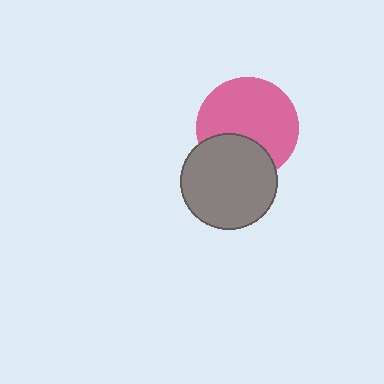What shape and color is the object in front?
The object in front is a gray circle.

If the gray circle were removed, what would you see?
You would see the complete pink circle.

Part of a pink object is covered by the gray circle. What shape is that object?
It is a circle.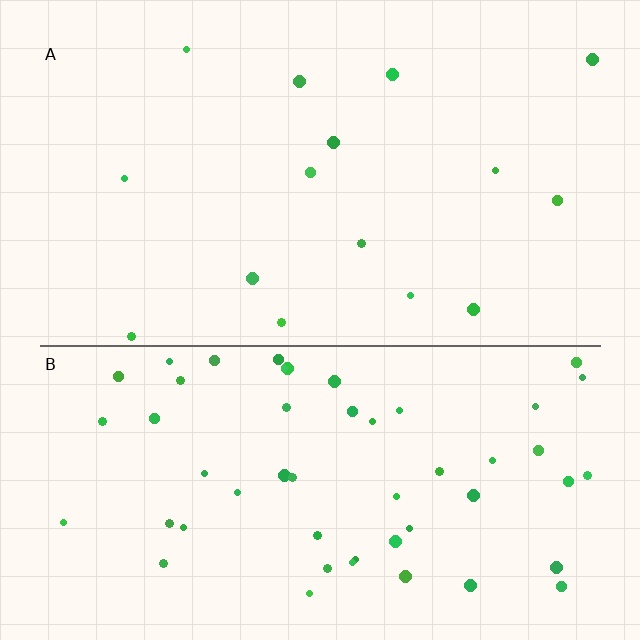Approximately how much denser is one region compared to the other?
Approximately 3.4× — region B over region A.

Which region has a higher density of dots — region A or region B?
B (the bottom).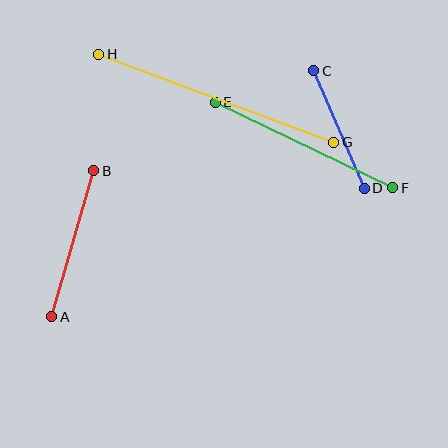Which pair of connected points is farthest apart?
Points G and H are farthest apart.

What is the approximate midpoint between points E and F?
The midpoint is at approximately (304, 145) pixels.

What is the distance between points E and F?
The distance is approximately 197 pixels.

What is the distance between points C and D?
The distance is approximately 128 pixels.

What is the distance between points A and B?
The distance is approximately 152 pixels.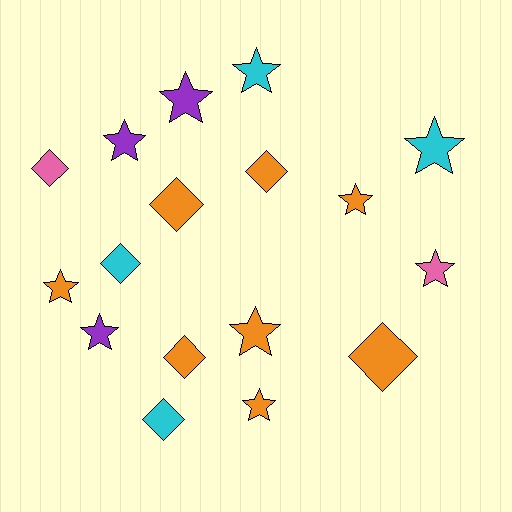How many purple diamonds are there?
There are no purple diamonds.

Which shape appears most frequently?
Star, with 10 objects.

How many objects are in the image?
There are 17 objects.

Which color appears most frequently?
Orange, with 8 objects.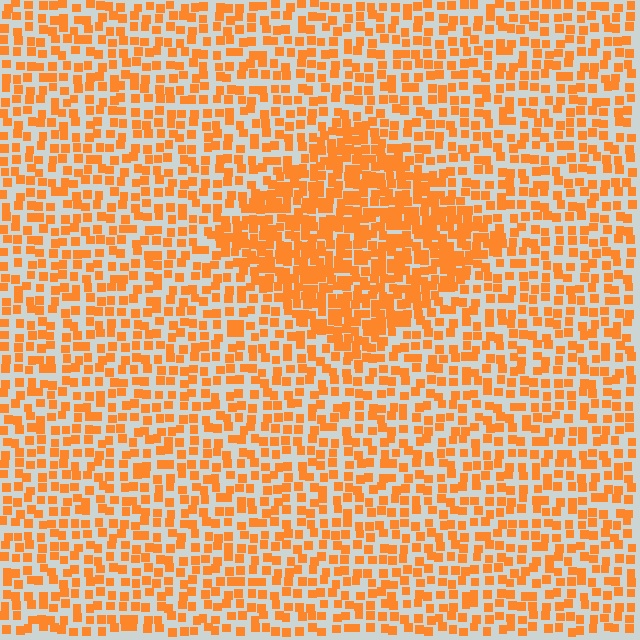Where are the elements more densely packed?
The elements are more densely packed inside the diamond boundary.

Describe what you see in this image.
The image contains small orange elements arranged at two different densities. A diamond-shaped region is visible where the elements are more densely packed than the surrounding area.